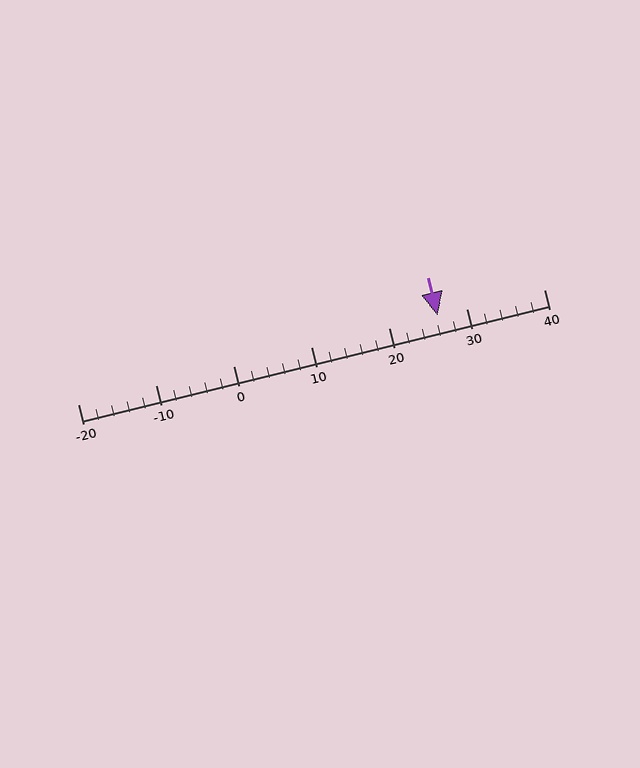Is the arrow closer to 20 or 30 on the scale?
The arrow is closer to 30.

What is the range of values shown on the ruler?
The ruler shows values from -20 to 40.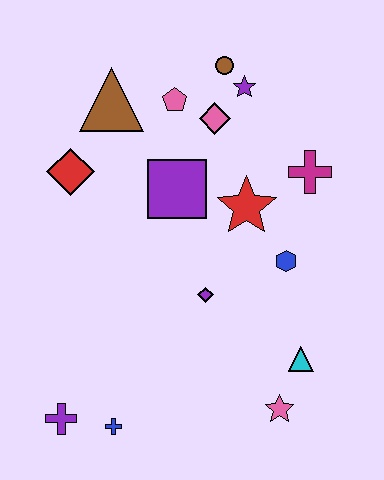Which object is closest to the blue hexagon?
The red star is closest to the blue hexagon.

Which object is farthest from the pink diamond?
The purple cross is farthest from the pink diamond.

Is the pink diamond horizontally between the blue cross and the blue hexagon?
Yes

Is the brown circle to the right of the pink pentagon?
Yes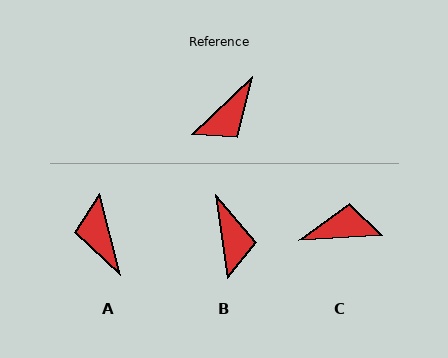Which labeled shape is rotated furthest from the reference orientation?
C, about 140 degrees away.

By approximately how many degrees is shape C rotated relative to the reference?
Approximately 140 degrees counter-clockwise.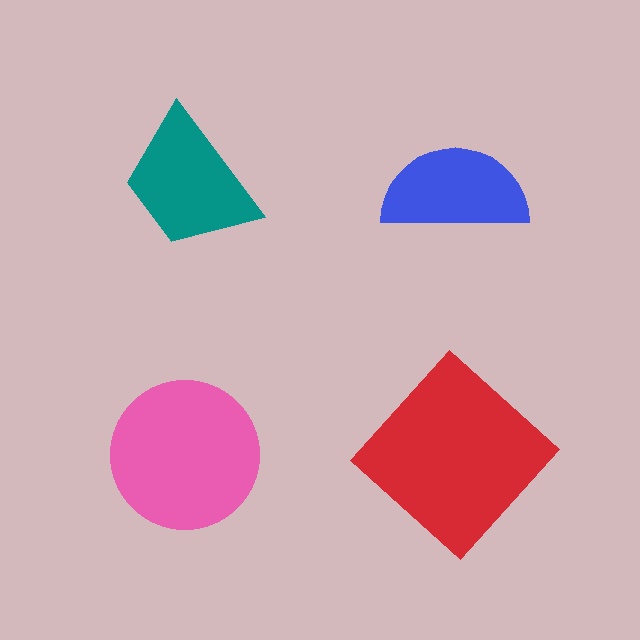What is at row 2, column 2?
A red diamond.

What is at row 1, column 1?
A teal trapezoid.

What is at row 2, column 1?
A pink circle.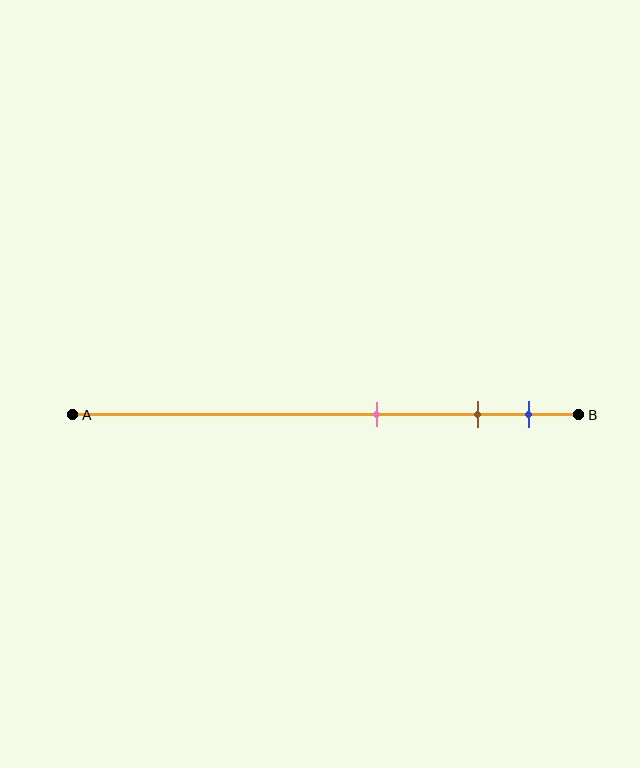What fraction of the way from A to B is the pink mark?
The pink mark is approximately 60% (0.6) of the way from A to B.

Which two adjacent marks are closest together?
The brown and blue marks are the closest adjacent pair.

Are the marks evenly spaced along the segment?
No, the marks are not evenly spaced.